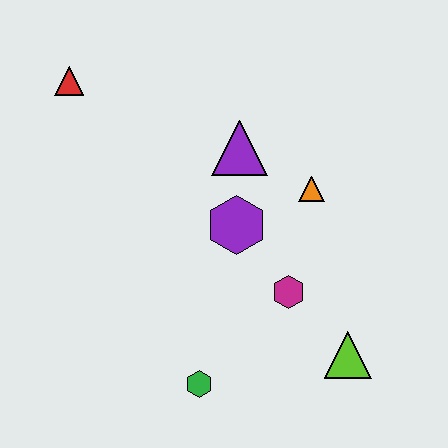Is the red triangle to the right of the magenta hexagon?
No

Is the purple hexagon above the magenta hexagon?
Yes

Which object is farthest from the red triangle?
The lime triangle is farthest from the red triangle.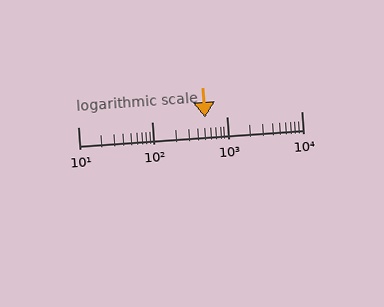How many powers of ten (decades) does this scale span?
The scale spans 3 decades, from 10 to 10000.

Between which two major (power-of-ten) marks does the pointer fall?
The pointer is between 100 and 1000.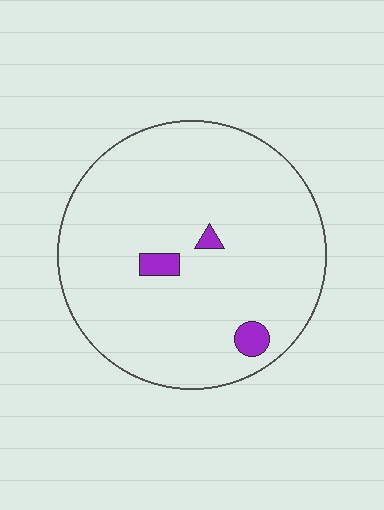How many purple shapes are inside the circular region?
3.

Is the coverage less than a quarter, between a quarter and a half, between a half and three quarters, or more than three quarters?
Less than a quarter.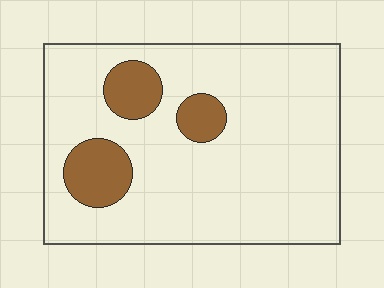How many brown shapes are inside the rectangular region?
3.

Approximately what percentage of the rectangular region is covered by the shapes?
Approximately 15%.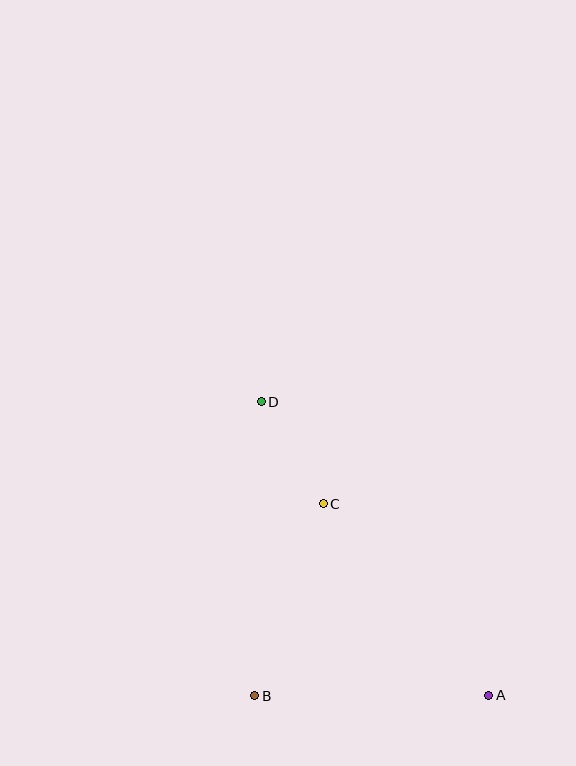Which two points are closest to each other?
Points C and D are closest to each other.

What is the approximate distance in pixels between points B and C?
The distance between B and C is approximately 204 pixels.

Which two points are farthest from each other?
Points A and D are farthest from each other.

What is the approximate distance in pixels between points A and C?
The distance between A and C is approximately 253 pixels.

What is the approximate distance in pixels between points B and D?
The distance between B and D is approximately 294 pixels.